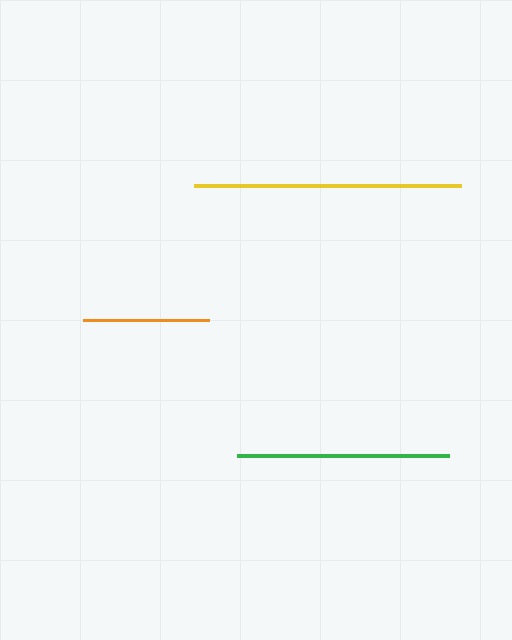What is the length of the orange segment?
The orange segment is approximately 126 pixels long.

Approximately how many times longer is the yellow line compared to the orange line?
The yellow line is approximately 2.1 times the length of the orange line.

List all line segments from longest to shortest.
From longest to shortest: yellow, green, orange.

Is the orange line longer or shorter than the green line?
The green line is longer than the orange line.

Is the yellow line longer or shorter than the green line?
The yellow line is longer than the green line.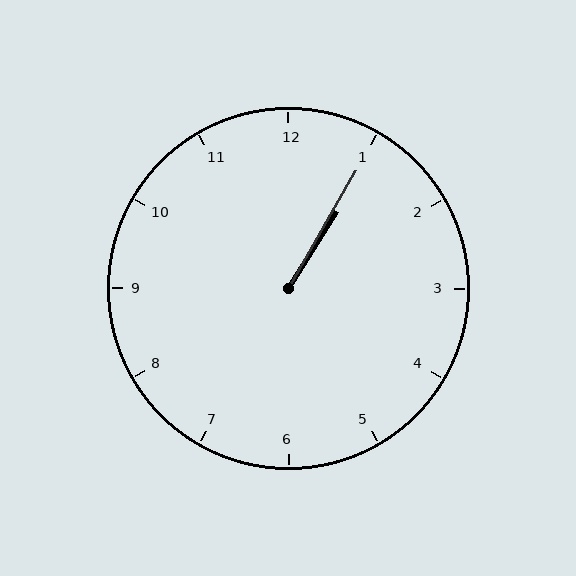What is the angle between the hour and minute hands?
Approximately 2 degrees.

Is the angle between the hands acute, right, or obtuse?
It is acute.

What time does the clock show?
1:05.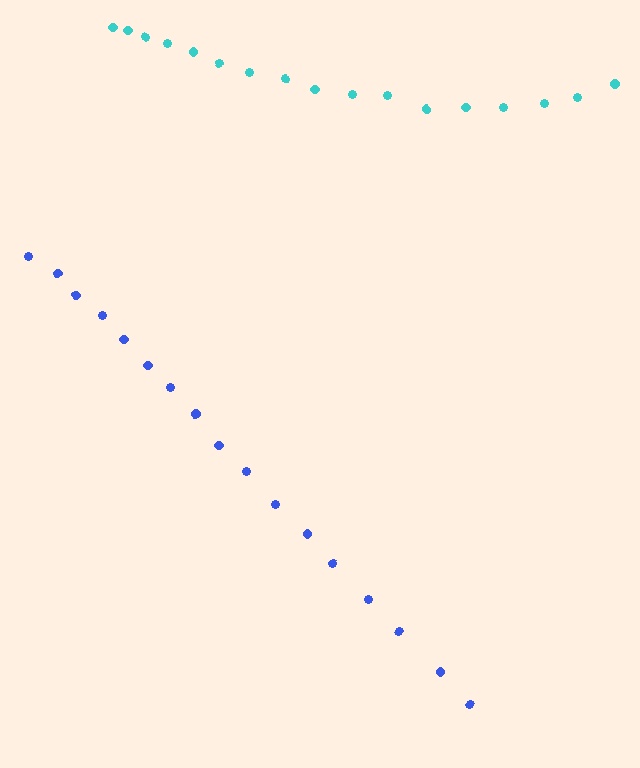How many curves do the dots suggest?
There are 2 distinct paths.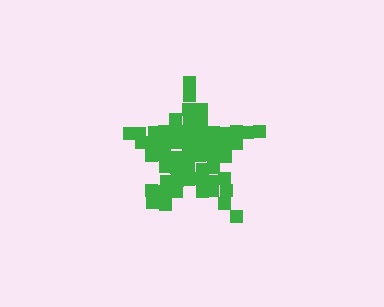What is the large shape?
The large shape is a star.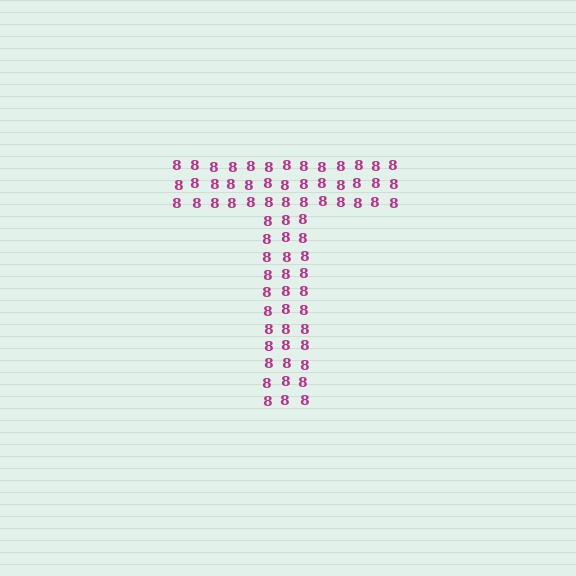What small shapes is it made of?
It is made of small digit 8's.